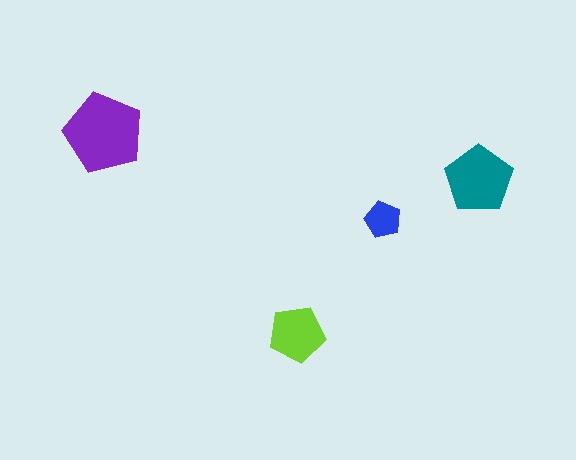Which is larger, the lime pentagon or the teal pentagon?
The teal one.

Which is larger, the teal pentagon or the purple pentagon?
The purple one.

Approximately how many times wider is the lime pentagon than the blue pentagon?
About 1.5 times wider.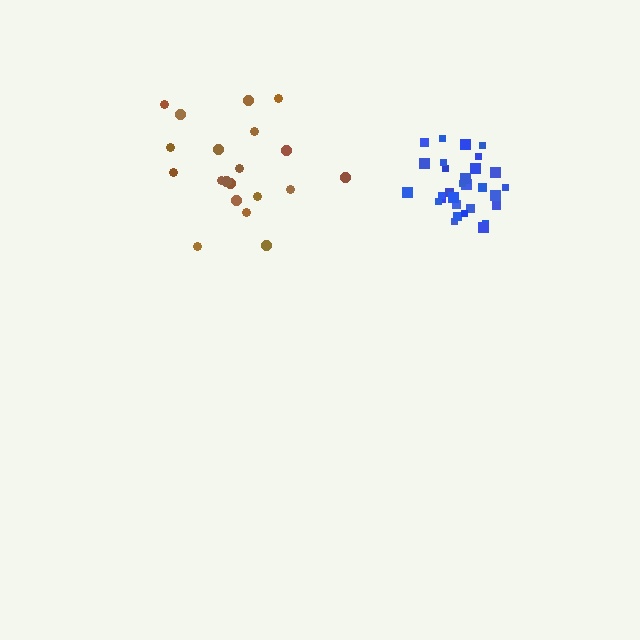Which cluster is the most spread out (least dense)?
Brown.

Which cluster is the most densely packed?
Blue.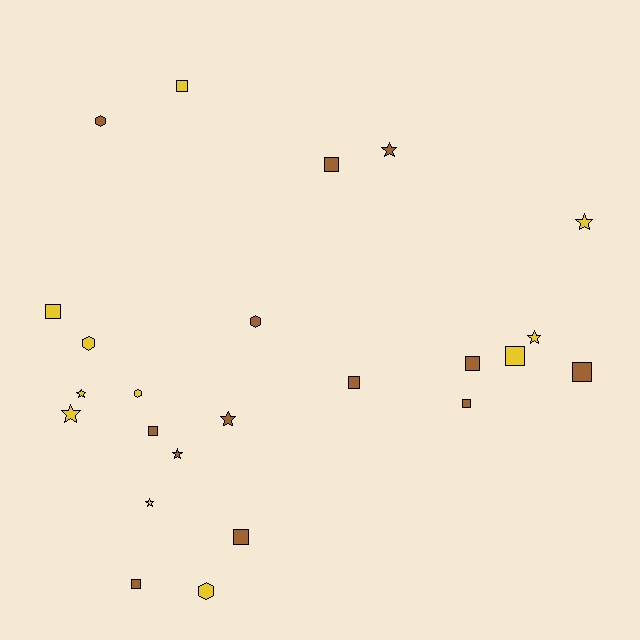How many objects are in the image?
There are 24 objects.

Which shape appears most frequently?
Square, with 11 objects.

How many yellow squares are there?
There are 3 yellow squares.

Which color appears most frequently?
Brown, with 13 objects.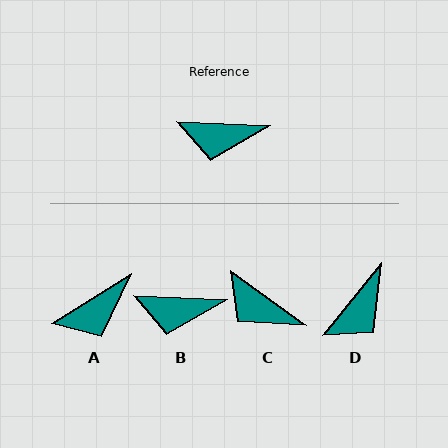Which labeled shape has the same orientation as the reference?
B.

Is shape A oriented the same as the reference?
No, it is off by about 34 degrees.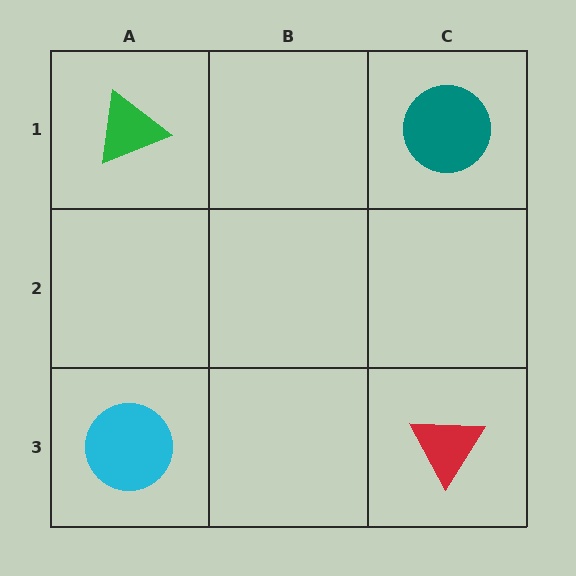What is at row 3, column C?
A red triangle.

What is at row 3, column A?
A cyan circle.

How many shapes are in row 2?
0 shapes.